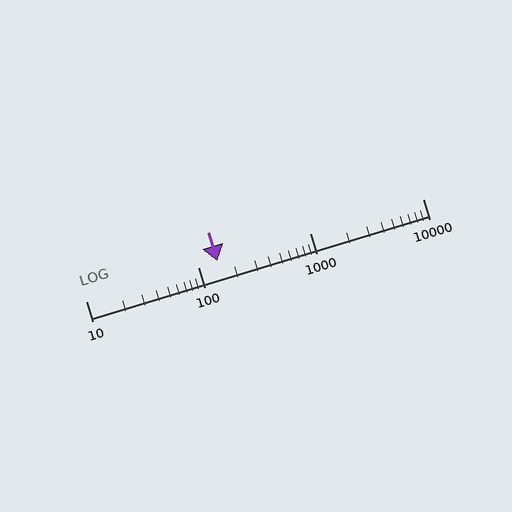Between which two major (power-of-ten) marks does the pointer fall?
The pointer is between 100 and 1000.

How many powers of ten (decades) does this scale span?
The scale spans 3 decades, from 10 to 10000.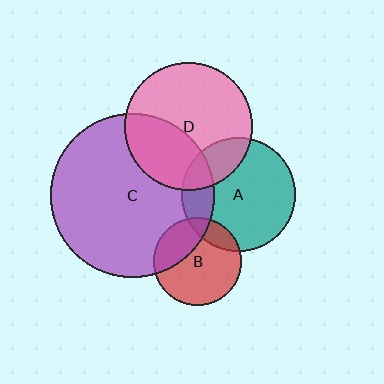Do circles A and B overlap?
Yes.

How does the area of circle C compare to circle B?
Approximately 3.5 times.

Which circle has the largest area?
Circle C (purple).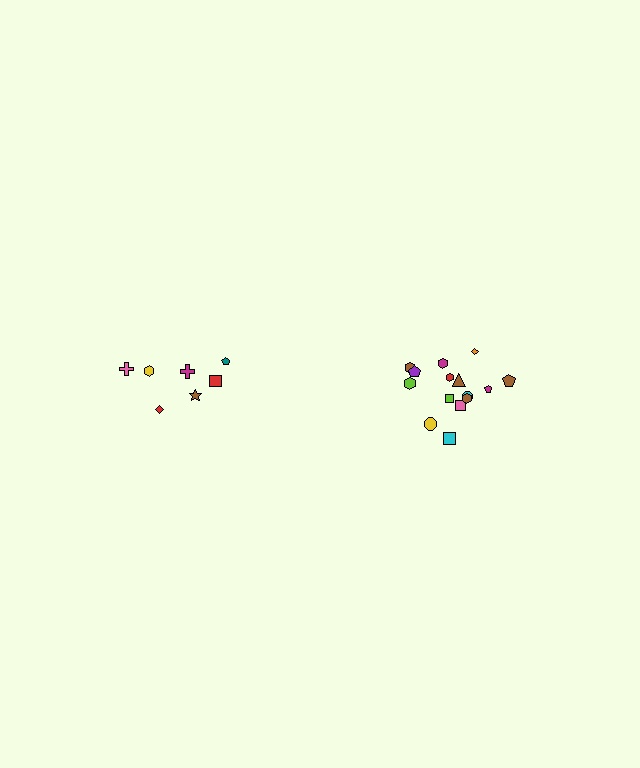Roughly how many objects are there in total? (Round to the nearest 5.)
Roughly 20 objects in total.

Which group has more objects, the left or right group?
The right group.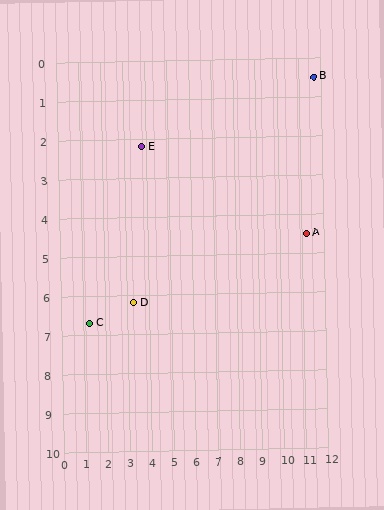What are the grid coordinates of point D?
Point D is at approximately (3.3, 6.2).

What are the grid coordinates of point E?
Point E is at approximately (3.8, 2.2).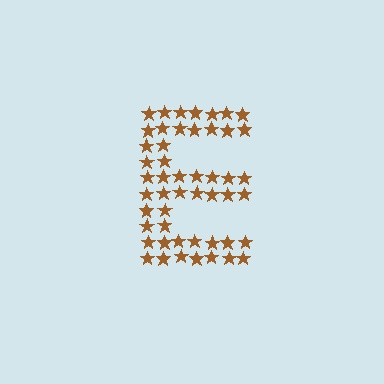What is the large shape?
The large shape is the letter E.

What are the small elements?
The small elements are stars.